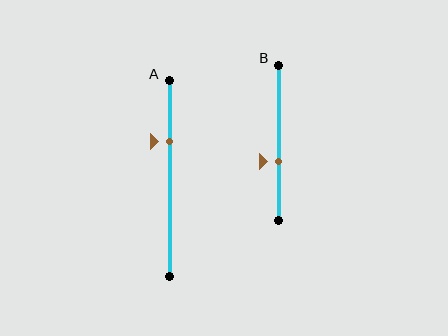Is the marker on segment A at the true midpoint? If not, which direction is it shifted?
No, the marker on segment A is shifted upward by about 19% of the segment length.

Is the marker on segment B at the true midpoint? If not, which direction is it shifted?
No, the marker on segment B is shifted downward by about 12% of the segment length.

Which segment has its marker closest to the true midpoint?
Segment B has its marker closest to the true midpoint.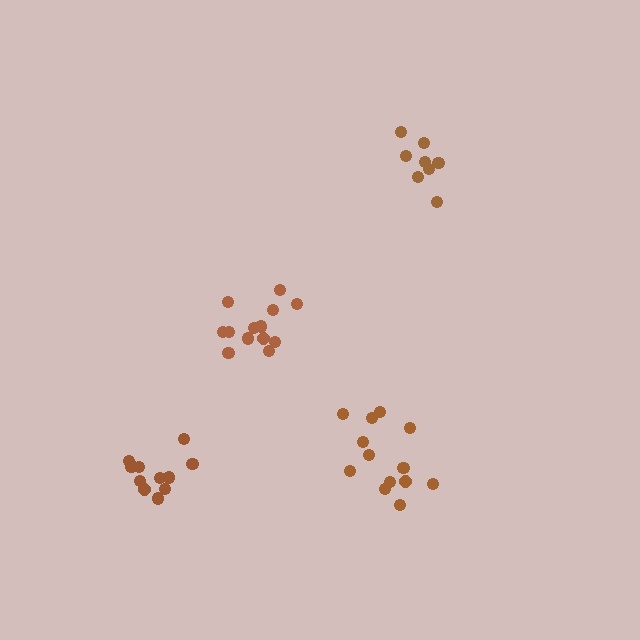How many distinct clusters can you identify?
There are 4 distinct clusters.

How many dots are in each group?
Group 1: 13 dots, Group 2: 8 dots, Group 3: 13 dots, Group 4: 12 dots (46 total).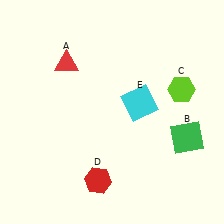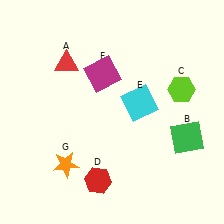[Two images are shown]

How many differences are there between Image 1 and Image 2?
There are 2 differences between the two images.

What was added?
A magenta square (F), an orange star (G) were added in Image 2.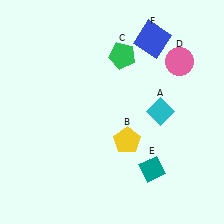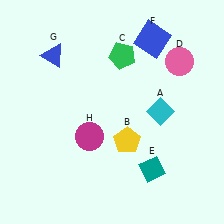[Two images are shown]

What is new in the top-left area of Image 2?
A blue triangle (G) was added in the top-left area of Image 2.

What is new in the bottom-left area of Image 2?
A magenta circle (H) was added in the bottom-left area of Image 2.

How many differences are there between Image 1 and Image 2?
There are 2 differences between the two images.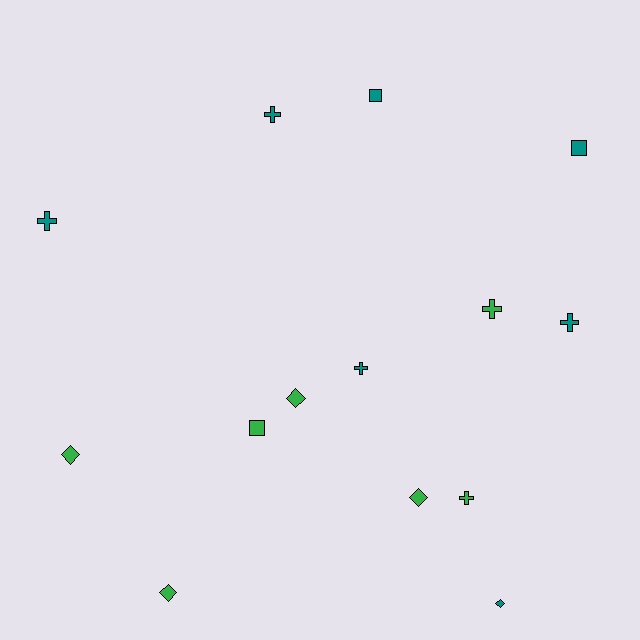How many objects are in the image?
There are 14 objects.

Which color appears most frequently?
Green, with 7 objects.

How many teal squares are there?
There are 2 teal squares.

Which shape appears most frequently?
Cross, with 6 objects.